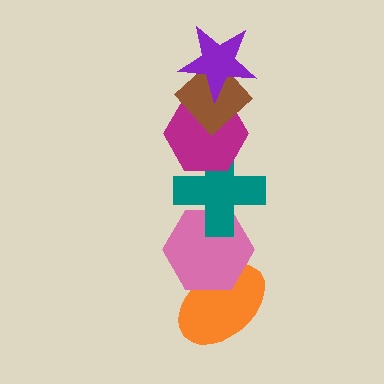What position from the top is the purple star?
The purple star is 1st from the top.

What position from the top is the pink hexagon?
The pink hexagon is 5th from the top.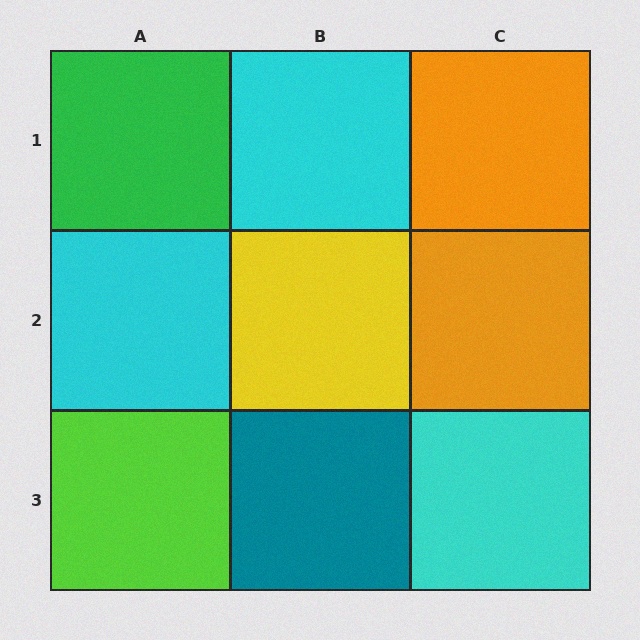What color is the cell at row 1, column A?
Green.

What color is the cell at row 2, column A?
Cyan.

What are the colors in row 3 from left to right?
Lime, teal, cyan.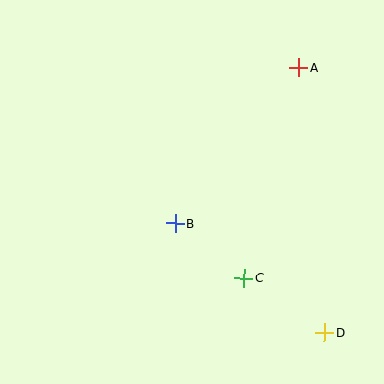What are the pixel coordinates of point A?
Point A is at (299, 68).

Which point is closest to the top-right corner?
Point A is closest to the top-right corner.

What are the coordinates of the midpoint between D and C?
The midpoint between D and C is at (284, 305).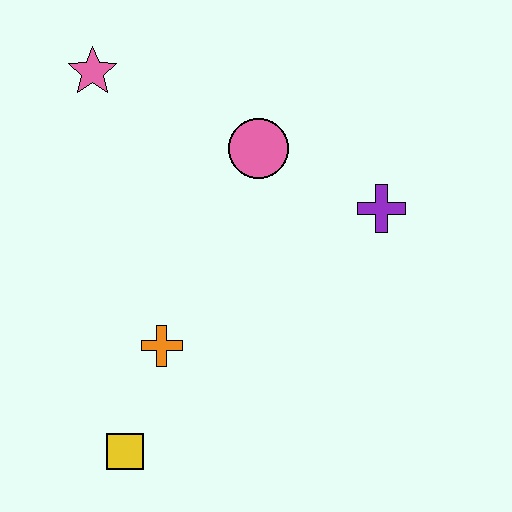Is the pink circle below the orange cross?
No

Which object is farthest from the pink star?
The yellow square is farthest from the pink star.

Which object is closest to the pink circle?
The purple cross is closest to the pink circle.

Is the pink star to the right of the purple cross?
No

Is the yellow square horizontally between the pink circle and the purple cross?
No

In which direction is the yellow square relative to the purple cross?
The yellow square is to the left of the purple cross.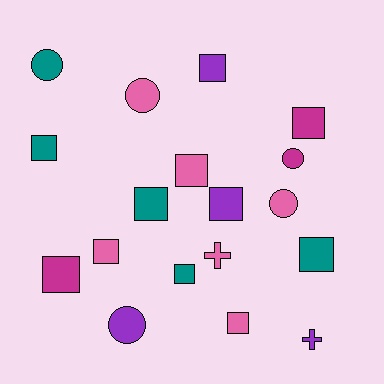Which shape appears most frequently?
Square, with 11 objects.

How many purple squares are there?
There are 2 purple squares.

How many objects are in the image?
There are 18 objects.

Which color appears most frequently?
Pink, with 6 objects.